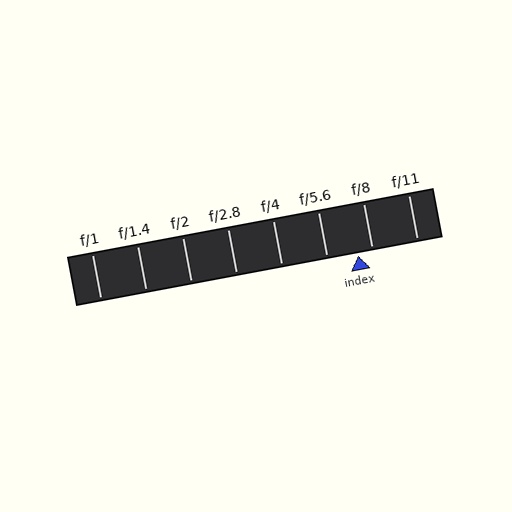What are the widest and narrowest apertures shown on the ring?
The widest aperture shown is f/1 and the narrowest is f/11.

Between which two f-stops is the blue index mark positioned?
The index mark is between f/5.6 and f/8.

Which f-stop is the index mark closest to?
The index mark is closest to f/8.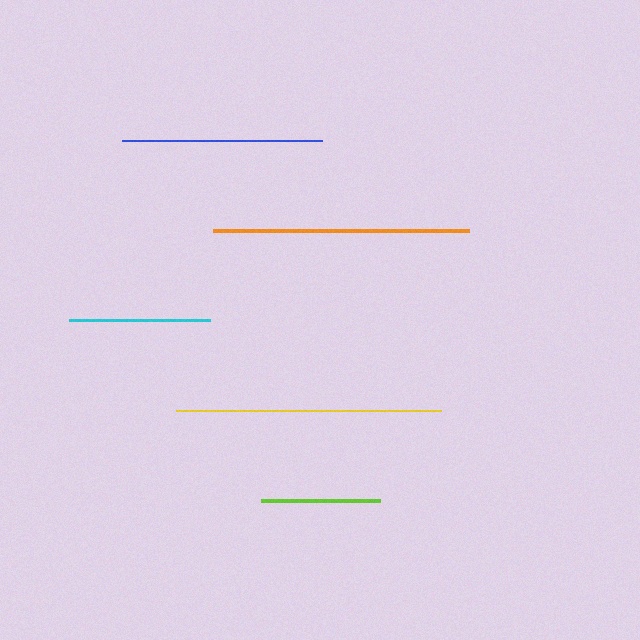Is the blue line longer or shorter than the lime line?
The blue line is longer than the lime line.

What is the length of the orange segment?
The orange segment is approximately 256 pixels long.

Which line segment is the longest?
The yellow line is the longest at approximately 264 pixels.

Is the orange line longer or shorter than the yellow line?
The yellow line is longer than the orange line.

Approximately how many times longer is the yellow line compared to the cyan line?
The yellow line is approximately 1.9 times the length of the cyan line.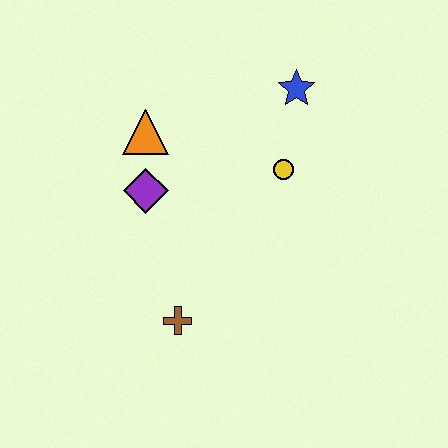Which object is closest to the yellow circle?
The blue star is closest to the yellow circle.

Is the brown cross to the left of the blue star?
Yes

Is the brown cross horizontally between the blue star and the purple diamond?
Yes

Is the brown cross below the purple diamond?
Yes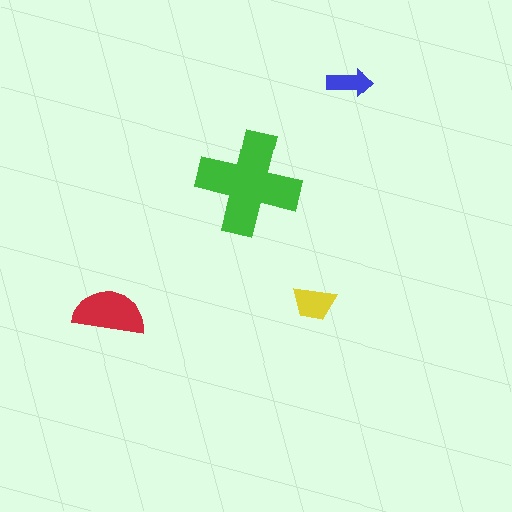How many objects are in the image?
There are 4 objects in the image.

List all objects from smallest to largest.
The blue arrow, the yellow trapezoid, the red semicircle, the green cross.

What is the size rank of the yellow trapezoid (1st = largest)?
3rd.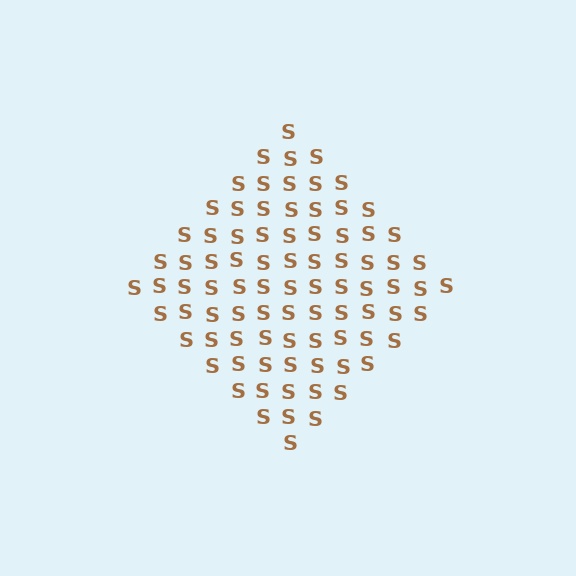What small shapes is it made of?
It is made of small letter S's.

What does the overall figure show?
The overall figure shows a diamond.